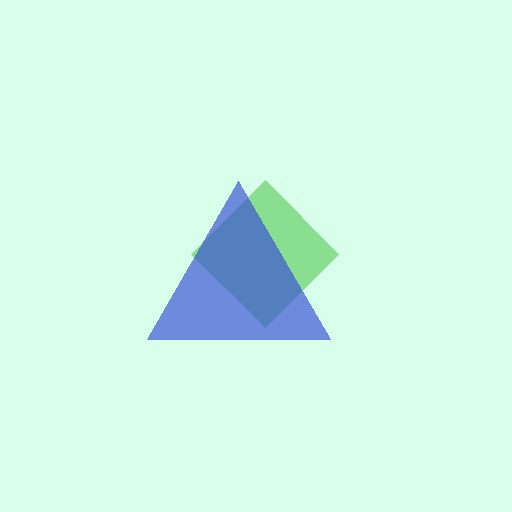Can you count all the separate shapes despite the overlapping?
Yes, there are 2 separate shapes.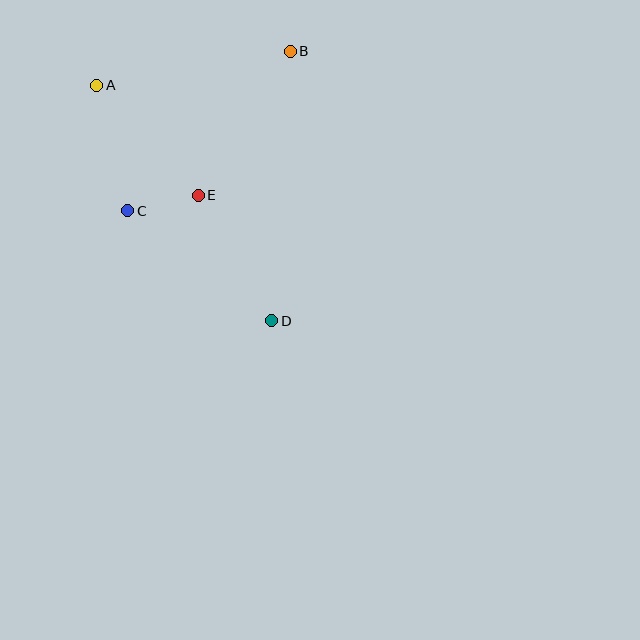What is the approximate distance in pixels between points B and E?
The distance between B and E is approximately 171 pixels.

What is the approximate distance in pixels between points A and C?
The distance between A and C is approximately 129 pixels.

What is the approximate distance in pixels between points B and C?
The distance between B and C is approximately 228 pixels.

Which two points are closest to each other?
Points C and E are closest to each other.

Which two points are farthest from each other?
Points A and D are farthest from each other.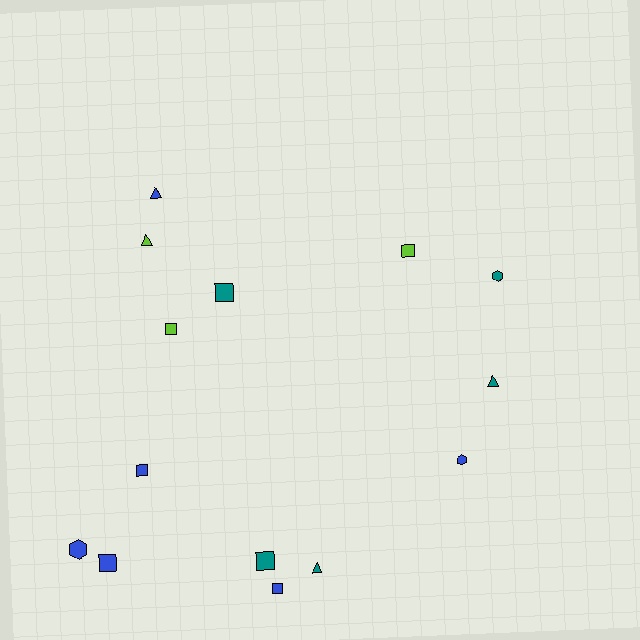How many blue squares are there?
There are 3 blue squares.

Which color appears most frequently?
Blue, with 6 objects.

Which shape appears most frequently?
Square, with 7 objects.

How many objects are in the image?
There are 14 objects.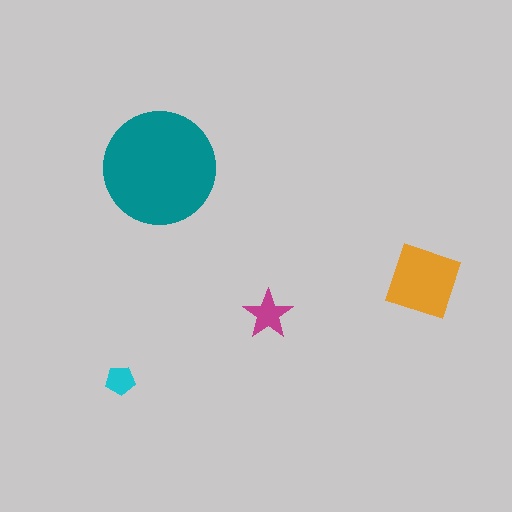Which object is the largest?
The teal circle.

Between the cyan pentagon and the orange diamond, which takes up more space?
The orange diamond.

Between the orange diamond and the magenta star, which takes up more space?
The orange diamond.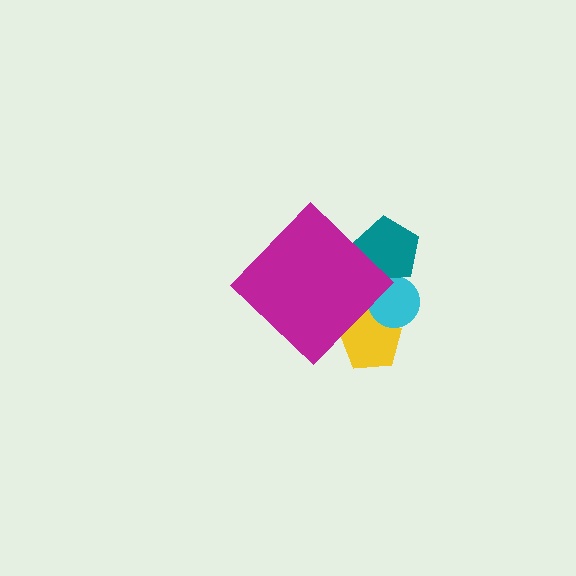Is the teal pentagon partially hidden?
Yes, the teal pentagon is partially hidden behind the magenta diamond.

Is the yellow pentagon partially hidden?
Yes, the yellow pentagon is partially hidden behind the magenta diamond.